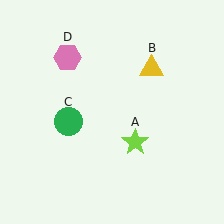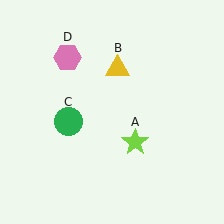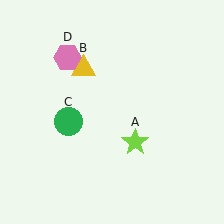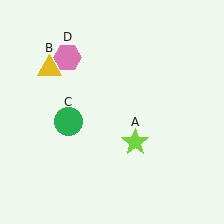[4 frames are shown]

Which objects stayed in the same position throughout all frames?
Lime star (object A) and green circle (object C) and pink hexagon (object D) remained stationary.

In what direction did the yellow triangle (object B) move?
The yellow triangle (object B) moved left.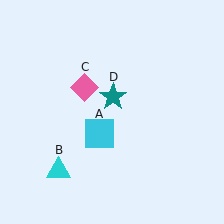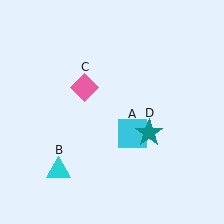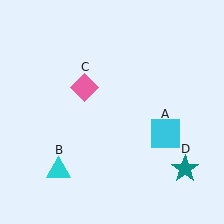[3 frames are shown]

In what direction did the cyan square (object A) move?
The cyan square (object A) moved right.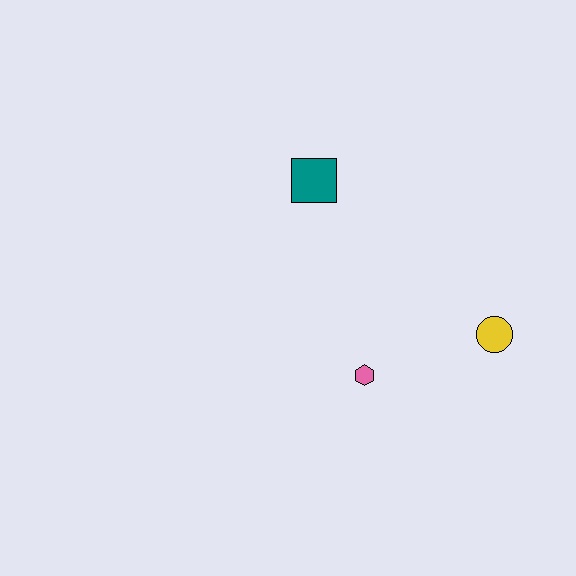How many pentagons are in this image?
There are no pentagons.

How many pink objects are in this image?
There is 1 pink object.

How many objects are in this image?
There are 3 objects.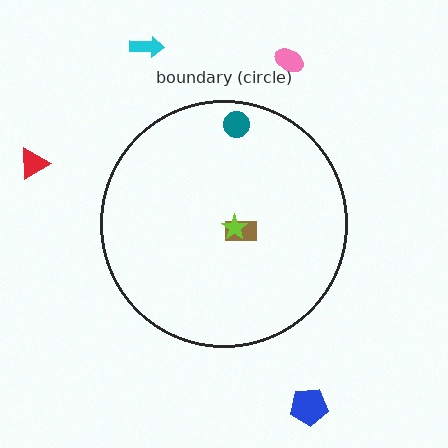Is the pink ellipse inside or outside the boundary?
Outside.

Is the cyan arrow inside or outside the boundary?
Outside.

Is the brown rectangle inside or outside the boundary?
Inside.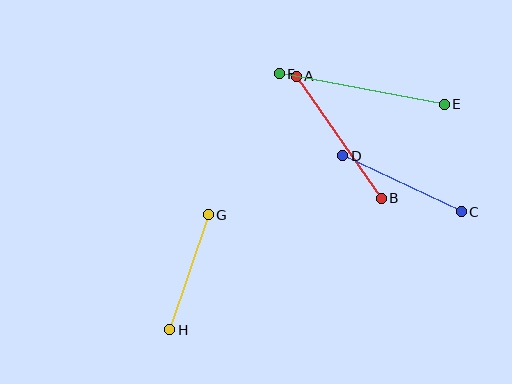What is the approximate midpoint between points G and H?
The midpoint is at approximately (189, 272) pixels.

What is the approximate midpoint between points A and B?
The midpoint is at approximately (339, 137) pixels.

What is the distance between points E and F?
The distance is approximately 168 pixels.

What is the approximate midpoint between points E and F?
The midpoint is at approximately (362, 89) pixels.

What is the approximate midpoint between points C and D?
The midpoint is at approximately (402, 184) pixels.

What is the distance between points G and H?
The distance is approximately 121 pixels.